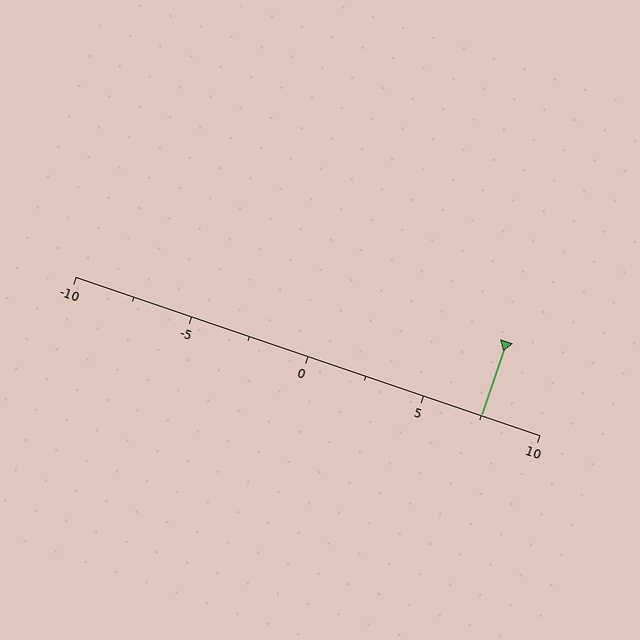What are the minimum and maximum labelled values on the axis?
The axis runs from -10 to 10.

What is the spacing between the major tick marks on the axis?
The major ticks are spaced 5 apart.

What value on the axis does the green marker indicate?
The marker indicates approximately 7.5.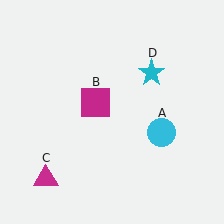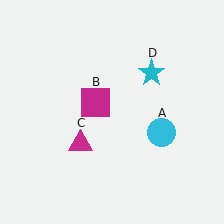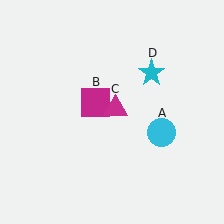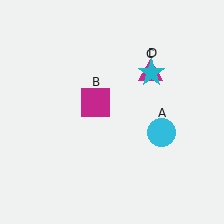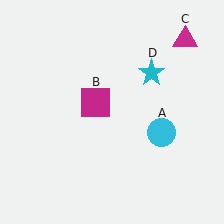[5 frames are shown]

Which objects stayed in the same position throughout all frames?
Cyan circle (object A) and magenta square (object B) and cyan star (object D) remained stationary.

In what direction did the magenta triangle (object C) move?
The magenta triangle (object C) moved up and to the right.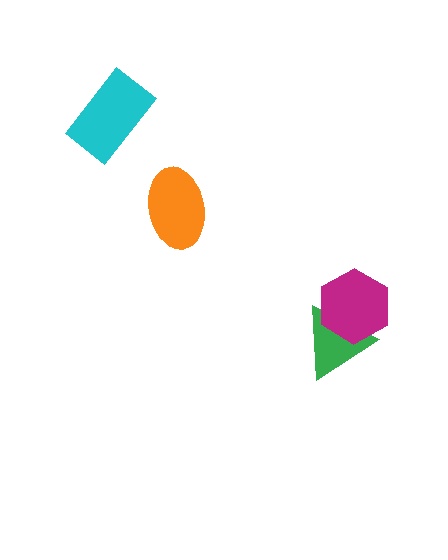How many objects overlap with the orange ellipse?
0 objects overlap with the orange ellipse.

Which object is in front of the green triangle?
The magenta hexagon is in front of the green triangle.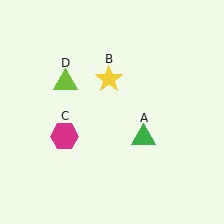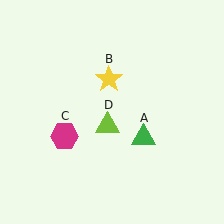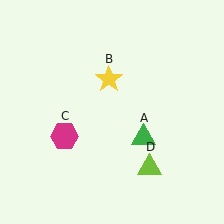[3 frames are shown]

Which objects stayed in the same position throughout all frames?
Green triangle (object A) and yellow star (object B) and magenta hexagon (object C) remained stationary.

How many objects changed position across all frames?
1 object changed position: lime triangle (object D).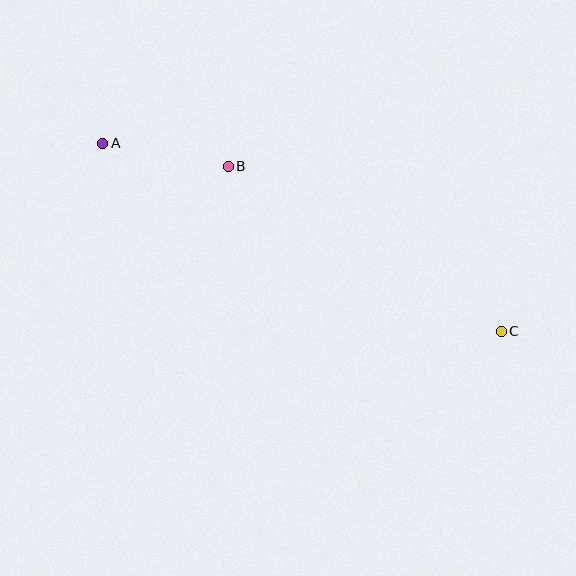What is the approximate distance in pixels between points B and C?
The distance between B and C is approximately 319 pixels.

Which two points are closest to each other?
Points A and B are closest to each other.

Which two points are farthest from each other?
Points A and C are farthest from each other.